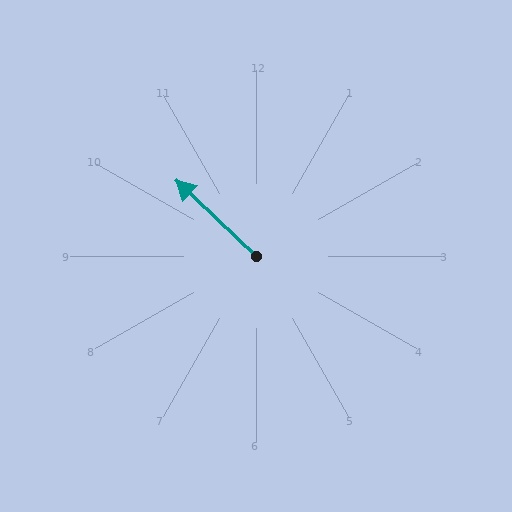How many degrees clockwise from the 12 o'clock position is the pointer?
Approximately 314 degrees.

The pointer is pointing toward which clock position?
Roughly 10 o'clock.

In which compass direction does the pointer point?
Northwest.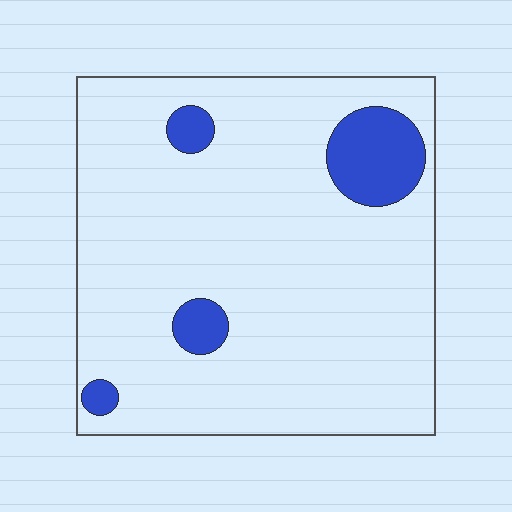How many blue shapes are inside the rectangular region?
4.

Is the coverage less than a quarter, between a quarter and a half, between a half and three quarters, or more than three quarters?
Less than a quarter.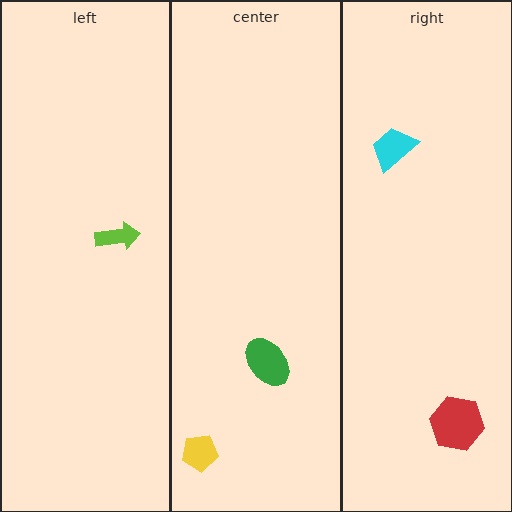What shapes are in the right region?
The red hexagon, the cyan trapezoid.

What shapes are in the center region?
The yellow pentagon, the green ellipse.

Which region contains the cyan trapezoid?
The right region.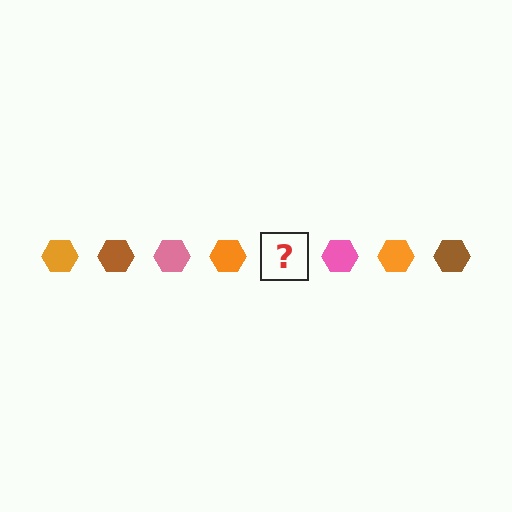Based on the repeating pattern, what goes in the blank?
The blank should be a brown hexagon.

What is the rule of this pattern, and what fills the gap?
The rule is that the pattern cycles through orange, brown, pink hexagons. The gap should be filled with a brown hexagon.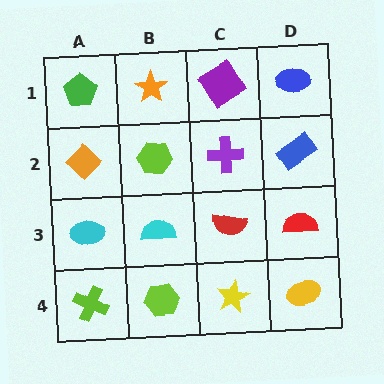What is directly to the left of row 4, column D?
A yellow star.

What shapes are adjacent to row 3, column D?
A blue rectangle (row 2, column D), a yellow ellipse (row 4, column D), a red semicircle (row 3, column C).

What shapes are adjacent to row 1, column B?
A lime hexagon (row 2, column B), a green pentagon (row 1, column A), a purple diamond (row 1, column C).